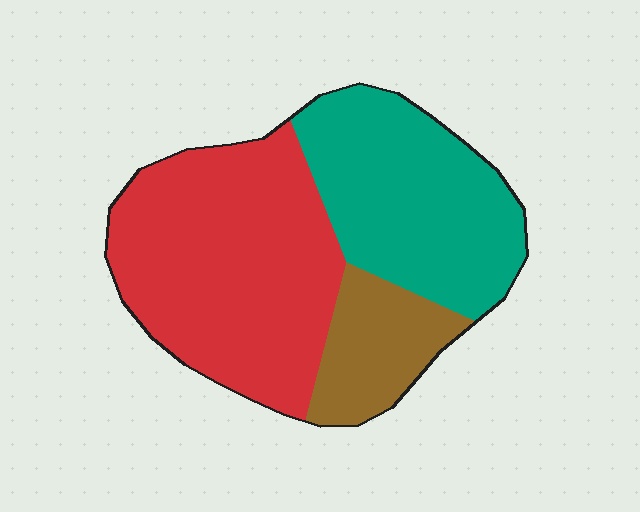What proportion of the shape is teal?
Teal takes up between a third and a half of the shape.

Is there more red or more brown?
Red.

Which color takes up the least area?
Brown, at roughly 15%.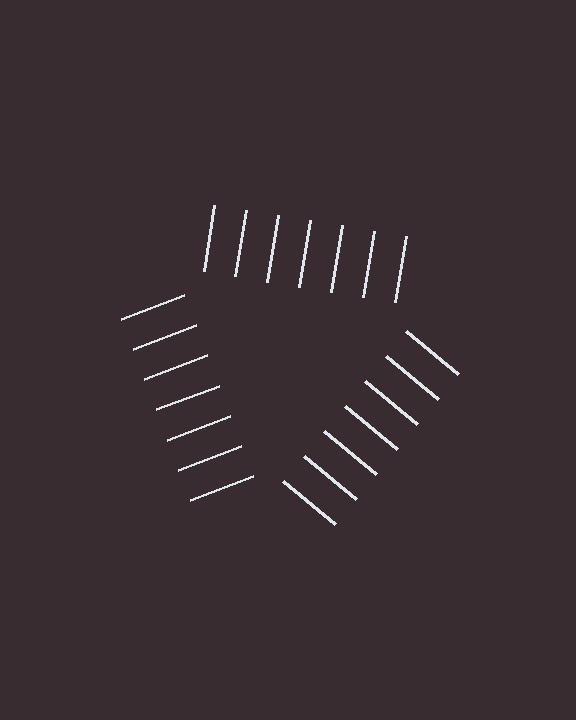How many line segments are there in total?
21 — 7 along each of the 3 edges.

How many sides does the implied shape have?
3 sides — the line-ends trace a triangle.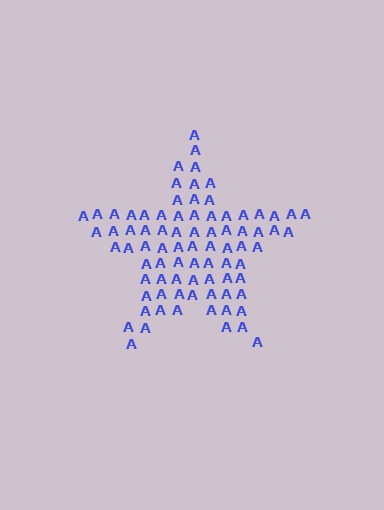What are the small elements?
The small elements are letter A's.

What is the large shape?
The large shape is a star.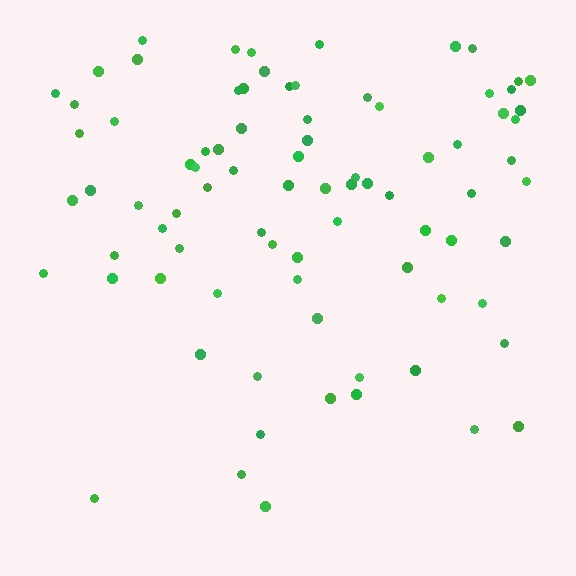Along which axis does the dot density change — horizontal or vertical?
Vertical.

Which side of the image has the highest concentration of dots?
The top.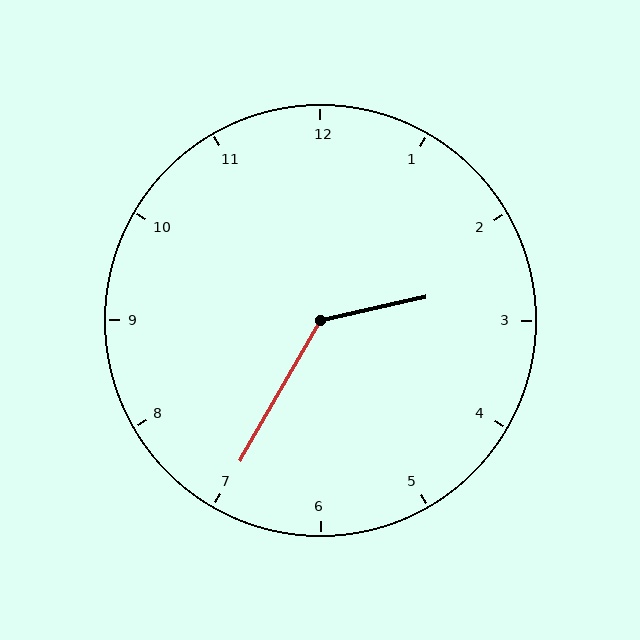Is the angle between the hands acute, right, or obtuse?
It is obtuse.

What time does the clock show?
2:35.